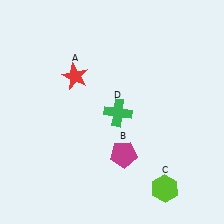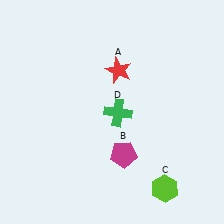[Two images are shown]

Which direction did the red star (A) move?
The red star (A) moved right.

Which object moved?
The red star (A) moved right.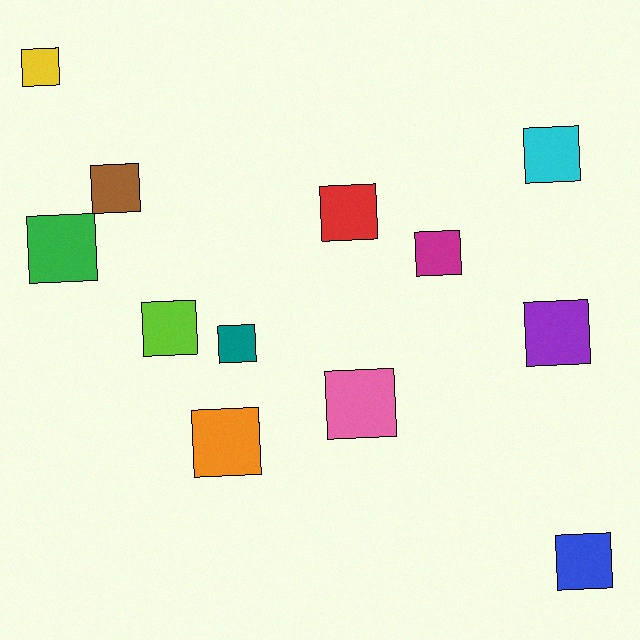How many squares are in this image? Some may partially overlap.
There are 12 squares.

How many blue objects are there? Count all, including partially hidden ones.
There is 1 blue object.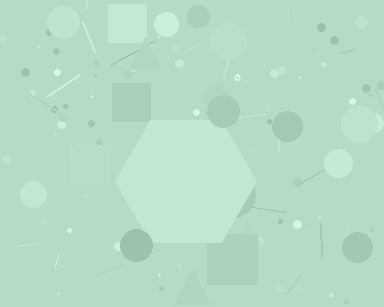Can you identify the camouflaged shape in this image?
The camouflaged shape is a hexagon.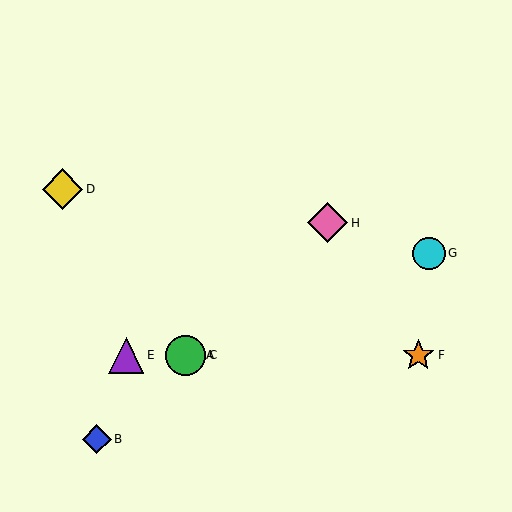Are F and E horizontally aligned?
Yes, both are at y≈355.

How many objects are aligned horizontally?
4 objects (A, C, E, F) are aligned horizontally.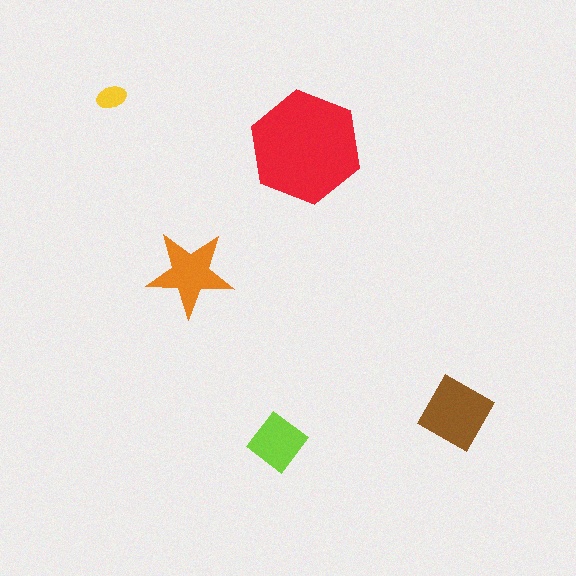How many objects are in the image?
There are 5 objects in the image.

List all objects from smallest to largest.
The yellow ellipse, the lime diamond, the orange star, the brown square, the red hexagon.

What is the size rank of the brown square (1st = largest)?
2nd.